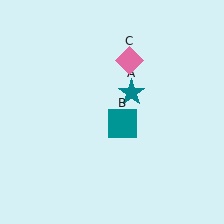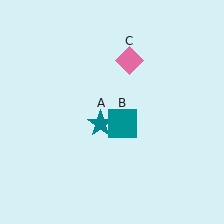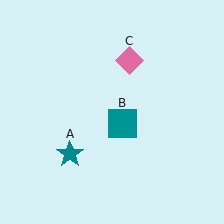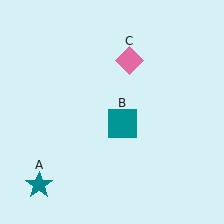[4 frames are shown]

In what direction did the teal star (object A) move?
The teal star (object A) moved down and to the left.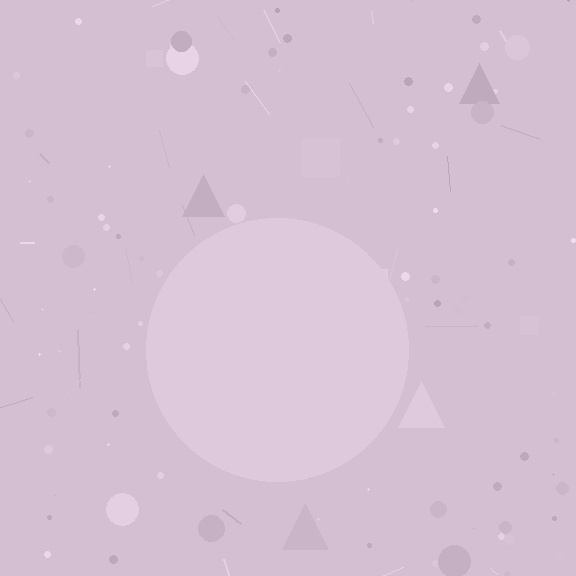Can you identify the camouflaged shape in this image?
The camouflaged shape is a circle.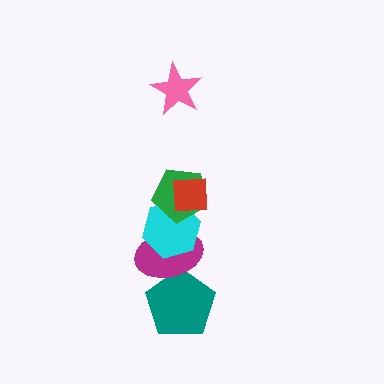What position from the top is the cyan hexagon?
The cyan hexagon is 4th from the top.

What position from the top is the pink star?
The pink star is 1st from the top.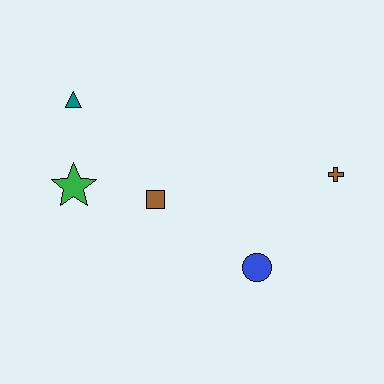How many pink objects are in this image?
There are no pink objects.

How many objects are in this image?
There are 5 objects.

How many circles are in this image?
There is 1 circle.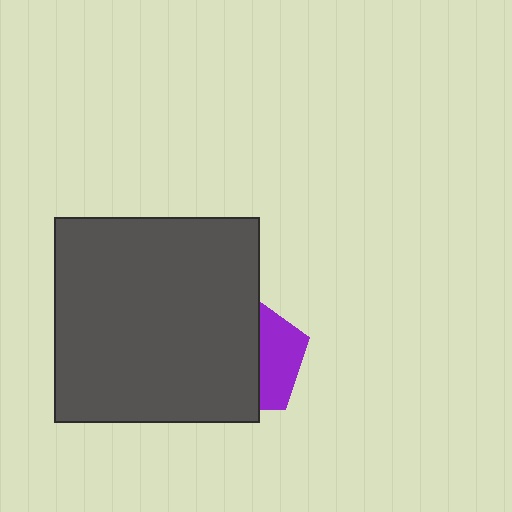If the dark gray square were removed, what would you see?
You would see the complete purple pentagon.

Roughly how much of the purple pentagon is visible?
A small part of it is visible (roughly 37%).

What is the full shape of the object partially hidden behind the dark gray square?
The partially hidden object is a purple pentagon.